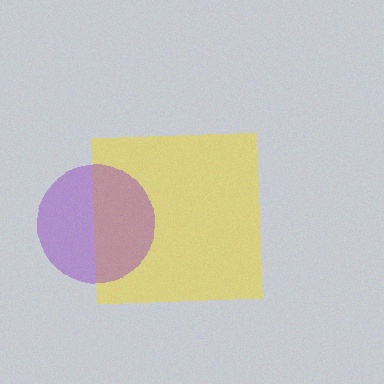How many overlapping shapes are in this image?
There are 2 overlapping shapes in the image.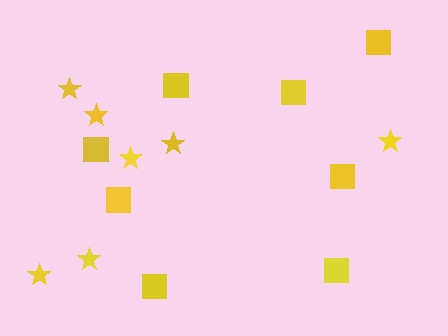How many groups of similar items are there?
There are 2 groups: one group of squares (8) and one group of stars (7).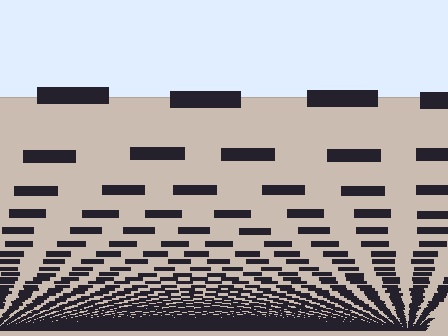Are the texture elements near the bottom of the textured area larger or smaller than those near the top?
Smaller. The gradient is inverted — elements near the bottom are smaller and denser.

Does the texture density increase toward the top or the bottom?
Density increases toward the bottom.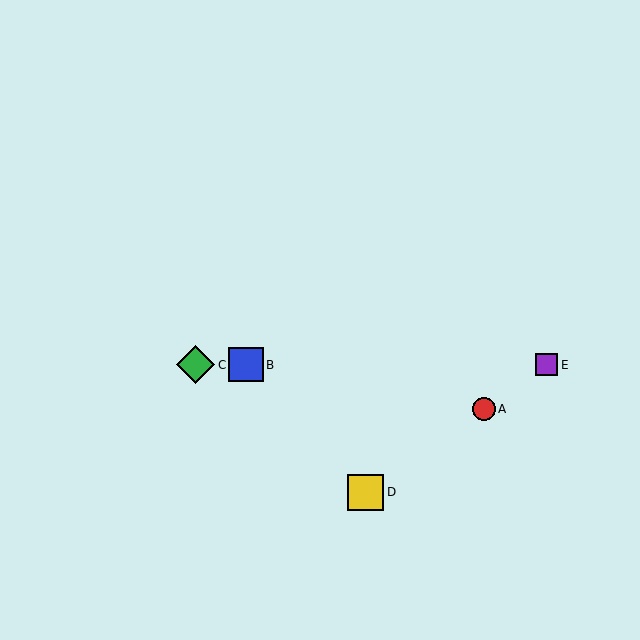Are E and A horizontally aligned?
No, E is at y≈365 and A is at y≈409.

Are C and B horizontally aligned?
Yes, both are at y≈365.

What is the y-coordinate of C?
Object C is at y≈365.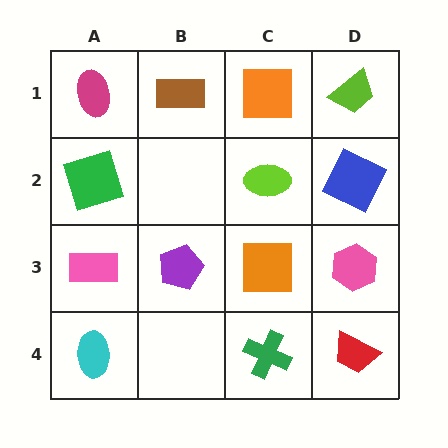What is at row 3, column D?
A pink hexagon.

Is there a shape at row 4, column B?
No, that cell is empty.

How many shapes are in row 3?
4 shapes.